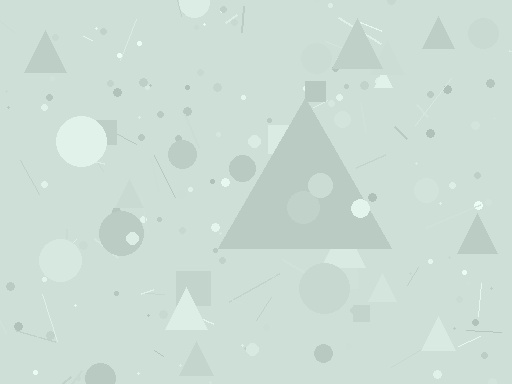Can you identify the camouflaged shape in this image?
The camouflaged shape is a triangle.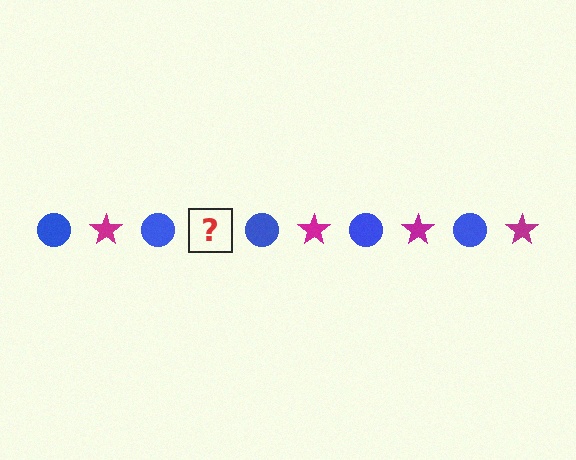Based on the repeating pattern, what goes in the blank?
The blank should be a magenta star.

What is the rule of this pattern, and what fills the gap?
The rule is that the pattern alternates between blue circle and magenta star. The gap should be filled with a magenta star.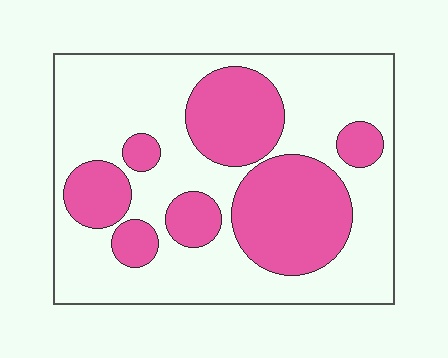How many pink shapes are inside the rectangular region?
7.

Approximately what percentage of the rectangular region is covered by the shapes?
Approximately 35%.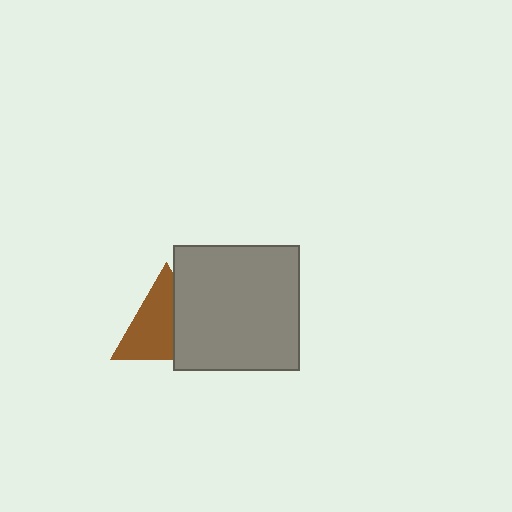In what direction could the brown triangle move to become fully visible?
The brown triangle could move left. That would shift it out from behind the gray square entirely.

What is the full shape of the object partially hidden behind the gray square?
The partially hidden object is a brown triangle.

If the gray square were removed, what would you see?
You would see the complete brown triangle.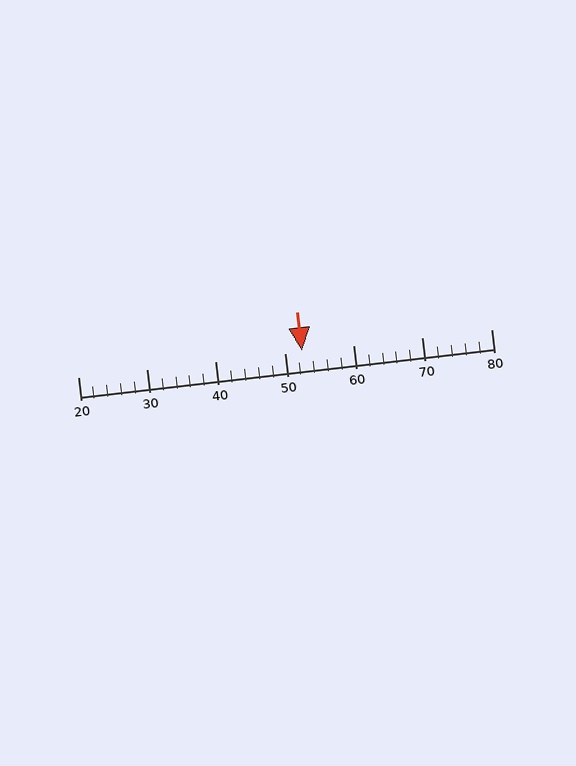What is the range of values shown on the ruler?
The ruler shows values from 20 to 80.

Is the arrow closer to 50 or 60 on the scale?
The arrow is closer to 50.